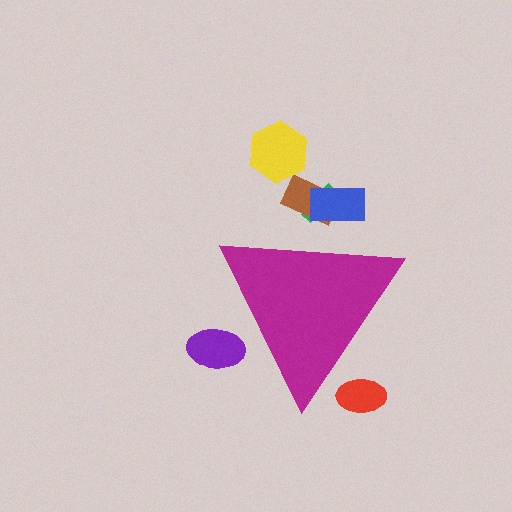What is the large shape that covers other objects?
A magenta triangle.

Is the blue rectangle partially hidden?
Yes, the blue rectangle is partially hidden behind the magenta triangle.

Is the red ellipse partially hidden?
Yes, the red ellipse is partially hidden behind the magenta triangle.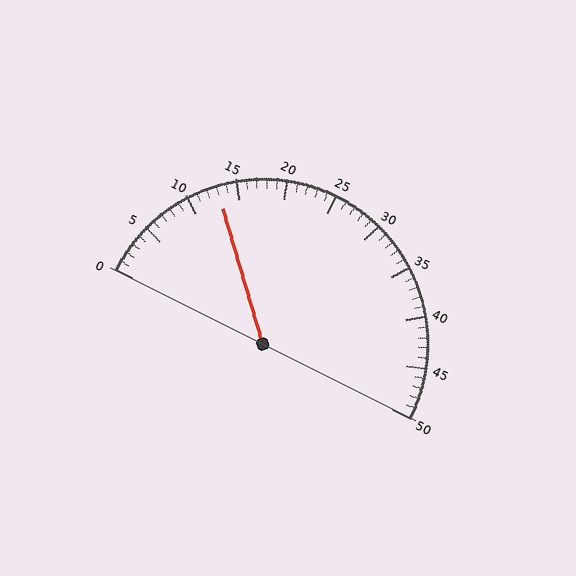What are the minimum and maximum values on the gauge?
The gauge ranges from 0 to 50.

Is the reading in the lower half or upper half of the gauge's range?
The reading is in the lower half of the range (0 to 50).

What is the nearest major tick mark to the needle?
The nearest major tick mark is 15.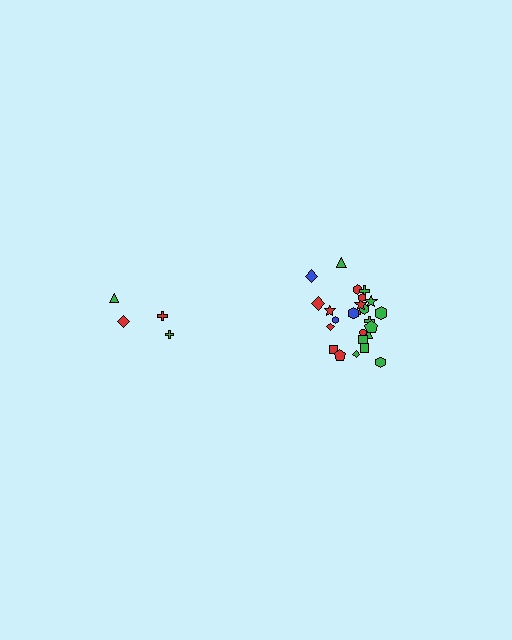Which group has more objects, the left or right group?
The right group.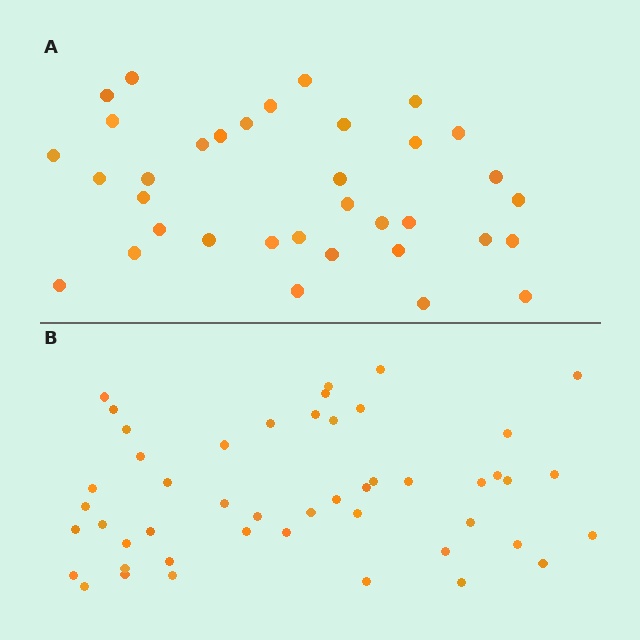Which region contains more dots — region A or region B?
Region B (the bottom region) has more dots.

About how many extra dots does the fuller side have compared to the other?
Region B has approximately 15 more dots than region A.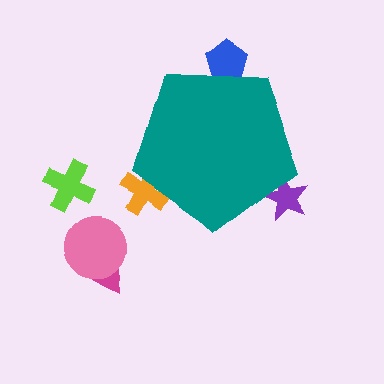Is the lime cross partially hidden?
No, the lime cross is fully visible.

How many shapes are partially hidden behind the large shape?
3 shapes are partially hidden.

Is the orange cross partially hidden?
Yes, the orange cross is partially hidden behind the teal pentagon.